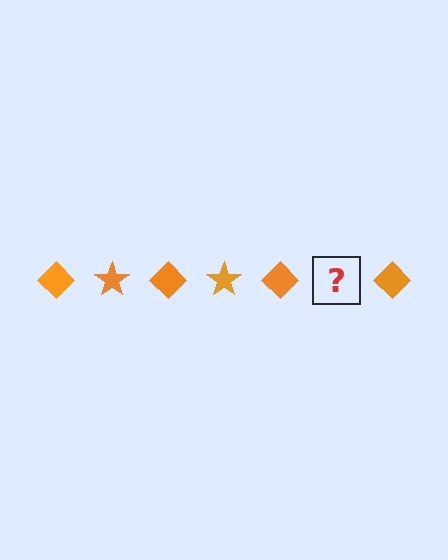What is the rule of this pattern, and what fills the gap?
The rule is that the pattern cycles through diamond, star shapes in orange. The gap should be filled with an orange star.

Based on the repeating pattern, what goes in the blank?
The blank should be an orange star.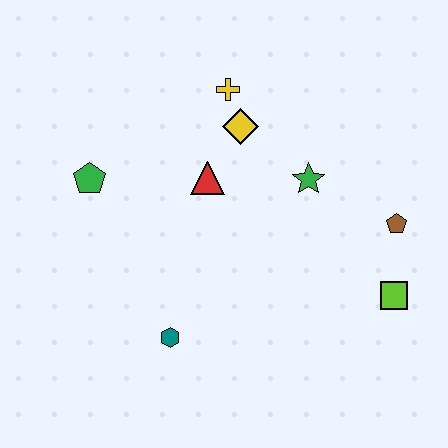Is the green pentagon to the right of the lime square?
No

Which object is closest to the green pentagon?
The red triangle is closest to the green pentagon.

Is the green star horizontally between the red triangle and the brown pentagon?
Yes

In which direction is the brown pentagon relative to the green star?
The brown pentagon is to the right of the green star.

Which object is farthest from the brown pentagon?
The green pentagon is farthest from the brown pentagon.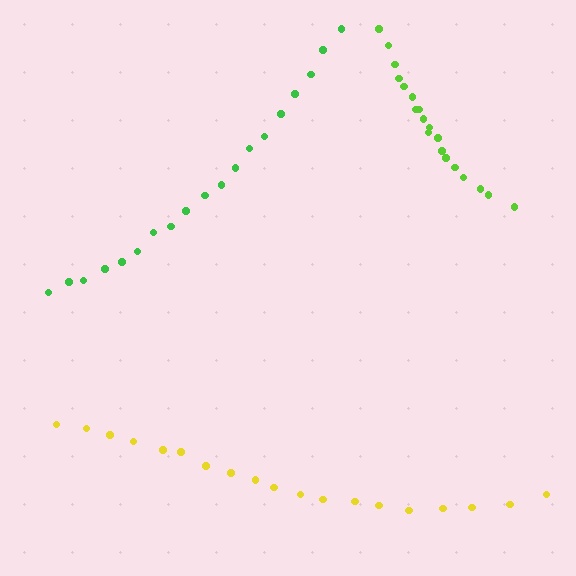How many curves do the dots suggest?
There are 3 distinct paths.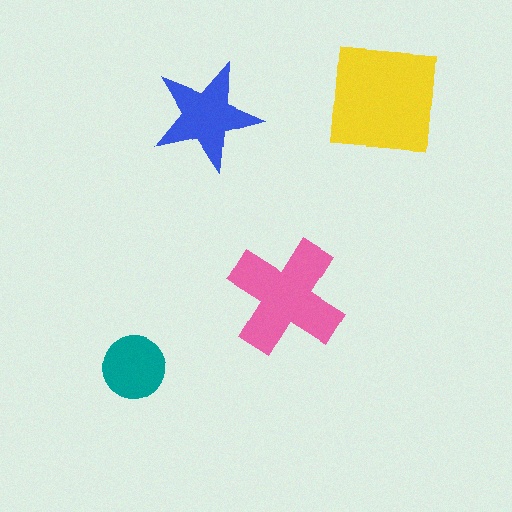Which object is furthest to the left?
The teal circle is leftmost.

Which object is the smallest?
The teal circle.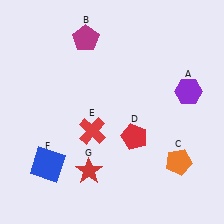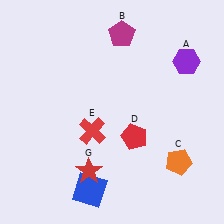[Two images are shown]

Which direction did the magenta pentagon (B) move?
The magenta pentagon (B) moved right.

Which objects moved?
The objects that moved are: the purple hexagon (A), the magenta pentagon (B), the blue square (F).